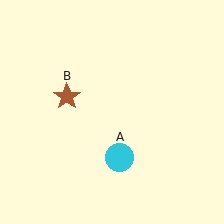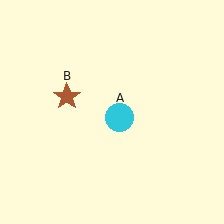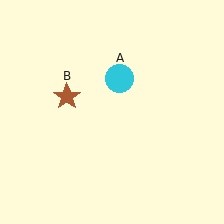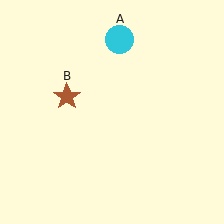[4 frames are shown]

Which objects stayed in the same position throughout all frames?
Brown star (object B) remained stationary.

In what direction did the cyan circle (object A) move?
The cyan circle (object A) moved up.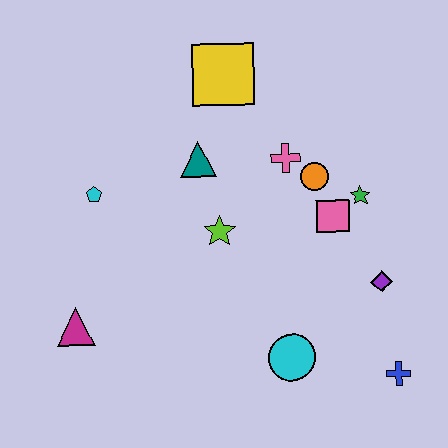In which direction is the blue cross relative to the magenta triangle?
The blue cross is to the right of the magenta triangle.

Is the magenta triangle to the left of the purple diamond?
Yes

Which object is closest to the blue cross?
The purple diamond is closest to the blue cross.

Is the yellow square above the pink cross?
Yes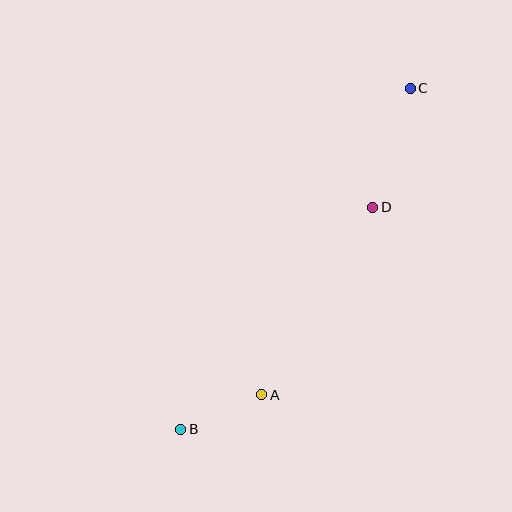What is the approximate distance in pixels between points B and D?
The distance between B and D is approximately 293 pixels.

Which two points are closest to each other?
Points A and B are closest to each other.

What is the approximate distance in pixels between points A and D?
The distance between A and D is approximately 218 pixels.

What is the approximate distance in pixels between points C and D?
The distance between C and D is approximately 125 pixels.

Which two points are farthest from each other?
Points B and C are farthest from each other.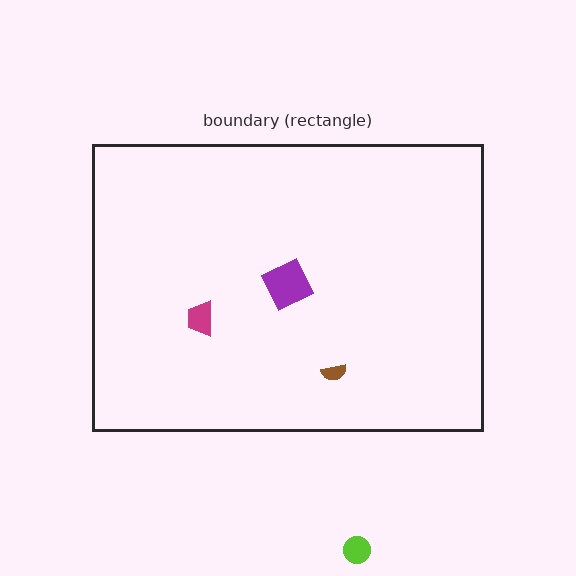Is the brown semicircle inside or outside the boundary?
Inside.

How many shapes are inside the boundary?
3 inside, 1 outside.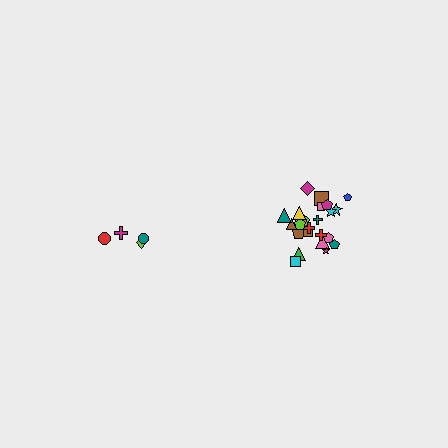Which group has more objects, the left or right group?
The right group.